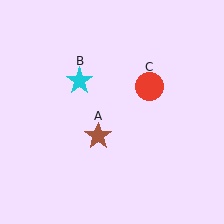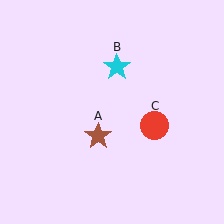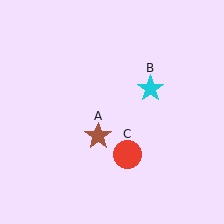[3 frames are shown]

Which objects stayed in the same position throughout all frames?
Brown star (object A) remained stationary.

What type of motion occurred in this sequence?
The cyan star (object B), red circle (object C) rotated clockwise around the center of the scene.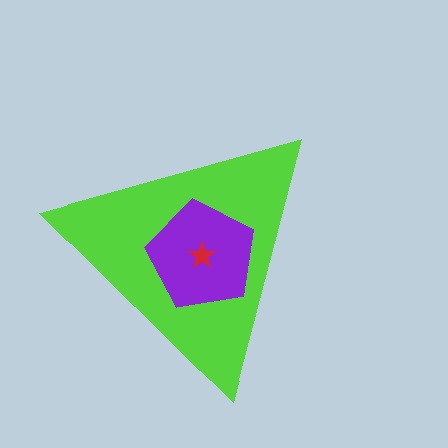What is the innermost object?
The red star.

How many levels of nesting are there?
3.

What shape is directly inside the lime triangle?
The purple pentagon.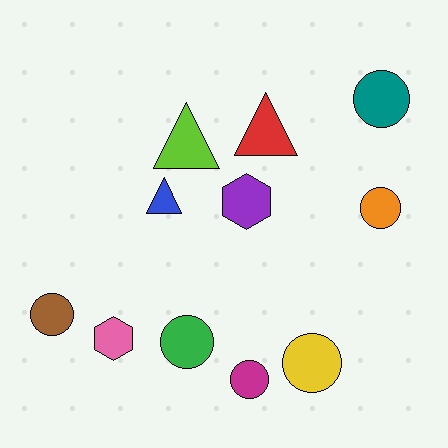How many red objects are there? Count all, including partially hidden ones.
There is 1 red object.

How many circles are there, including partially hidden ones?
There are 6 circles.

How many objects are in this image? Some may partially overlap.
There are 11 objects.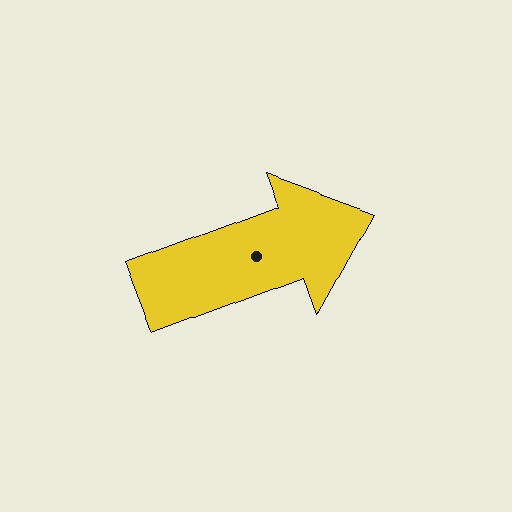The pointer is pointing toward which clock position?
Roughly 2 o'clock.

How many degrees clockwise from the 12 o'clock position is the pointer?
Approximately 69 degrees.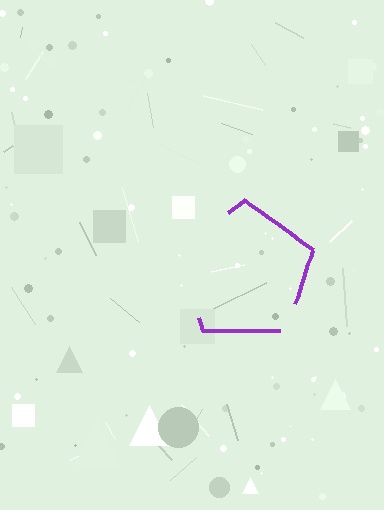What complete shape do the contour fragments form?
The contour fragments form a pentagon.